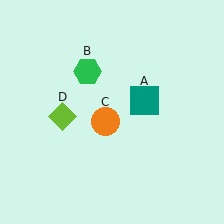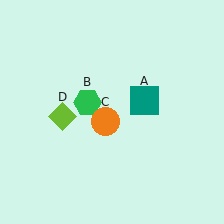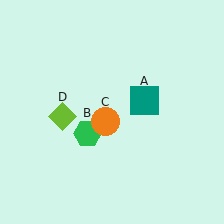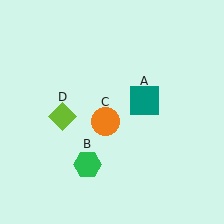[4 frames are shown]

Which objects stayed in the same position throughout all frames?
Teal square (object A) and orange circle (object C) and lime diamond (object D) remained stationary.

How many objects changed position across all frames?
1 object changed position: green hexagon (object B).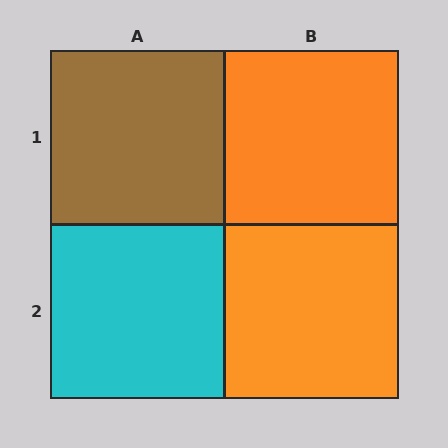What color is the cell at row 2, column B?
Orange.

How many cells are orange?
2 cells are orange.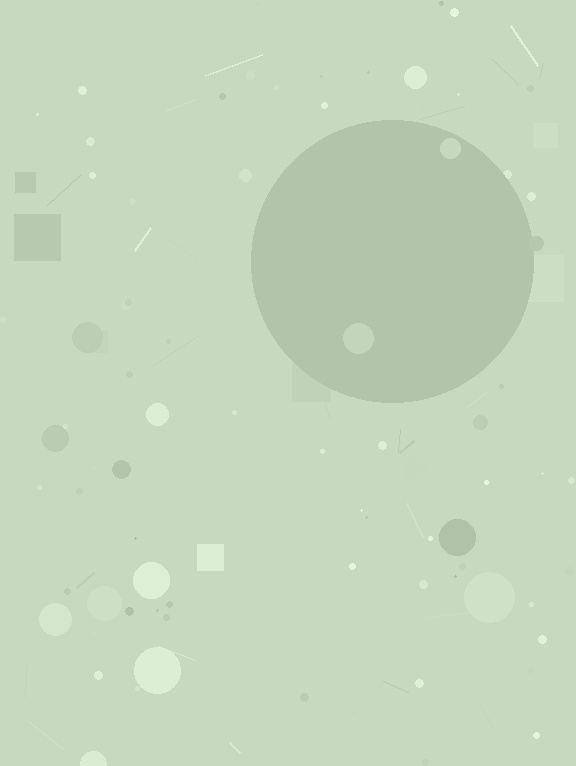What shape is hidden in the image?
A circle is hidden in the image.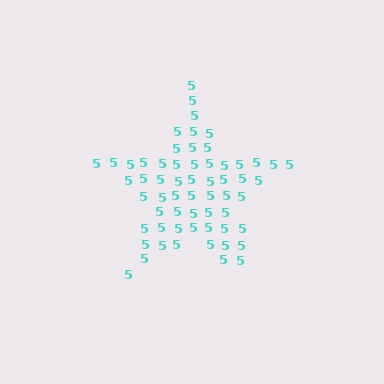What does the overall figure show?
The overall figure shows a star.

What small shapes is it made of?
It is made of small digit 5's.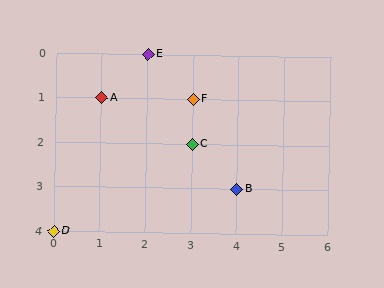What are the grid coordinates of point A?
Point A is at grid coordinates (1, 1).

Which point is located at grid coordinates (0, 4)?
Point D is at (0, 4).